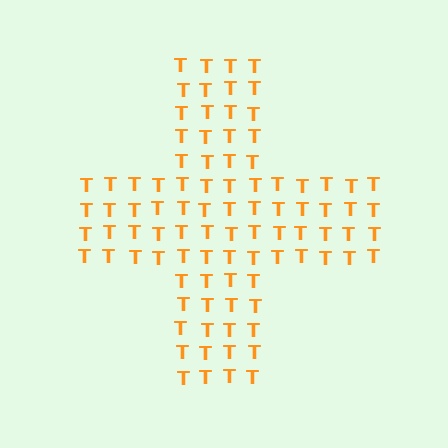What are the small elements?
The small elements are letter T's.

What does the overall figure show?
The overall figure shows a cross.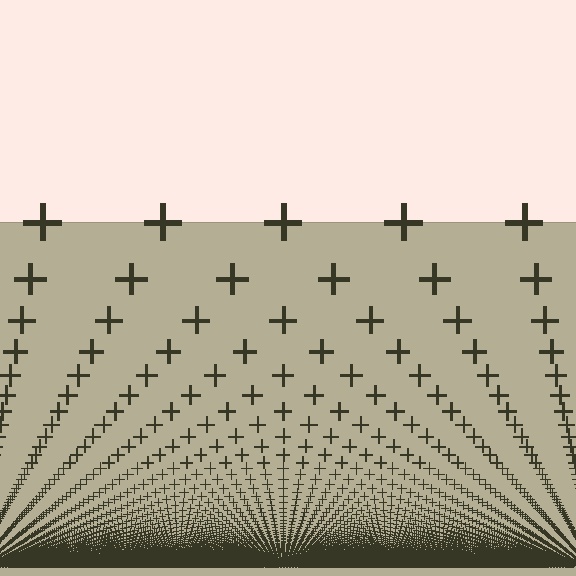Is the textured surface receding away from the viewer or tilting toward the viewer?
The surface appears to tilt toward the viewer. Texture elements get larger and sparser toward the top.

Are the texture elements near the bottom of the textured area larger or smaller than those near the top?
Smaller. The gradient is inverted — elements near the bottom are smaller and denser.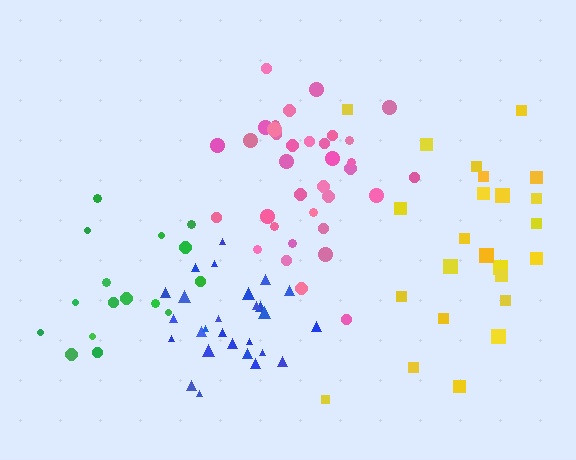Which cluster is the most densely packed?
Blue.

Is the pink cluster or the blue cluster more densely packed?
Blue.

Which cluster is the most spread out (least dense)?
Green.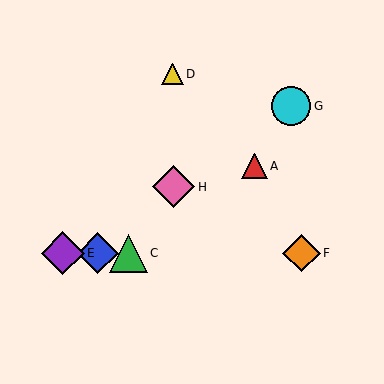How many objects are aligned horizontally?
4 objects (B, C, E, F) are aligned horizontally.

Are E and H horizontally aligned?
No, E is at y≈253 and H is at y≈187.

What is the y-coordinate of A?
Object A is at y≈166.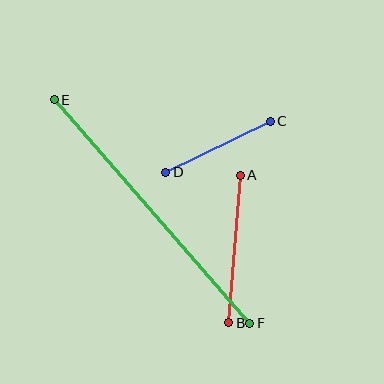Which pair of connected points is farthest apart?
Points E and F are farthest apart.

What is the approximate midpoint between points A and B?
The midpoint is at approximately (235, 249) pixels.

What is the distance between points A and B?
The distance is approximately 148 pixels.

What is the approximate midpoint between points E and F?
The midpoint is at approximately (152, 211) pixels.